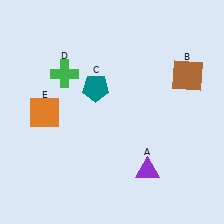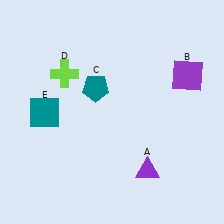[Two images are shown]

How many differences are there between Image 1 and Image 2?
There are 3 differences between the two images.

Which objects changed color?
B changed from brown to purple. D changed from green to lime. E changed from orange to teal.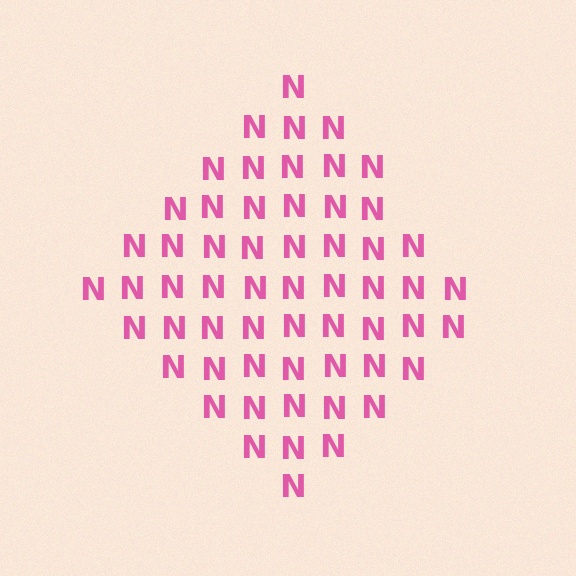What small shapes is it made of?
It is made of small letter N's.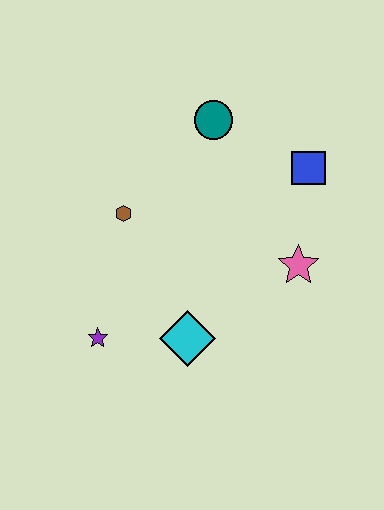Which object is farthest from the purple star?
The blue square is farthest from the purple star.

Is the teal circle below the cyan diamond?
No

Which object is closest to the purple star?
The cyan diamond is closest to the purple star.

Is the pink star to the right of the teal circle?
Yes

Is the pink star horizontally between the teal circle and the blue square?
Yes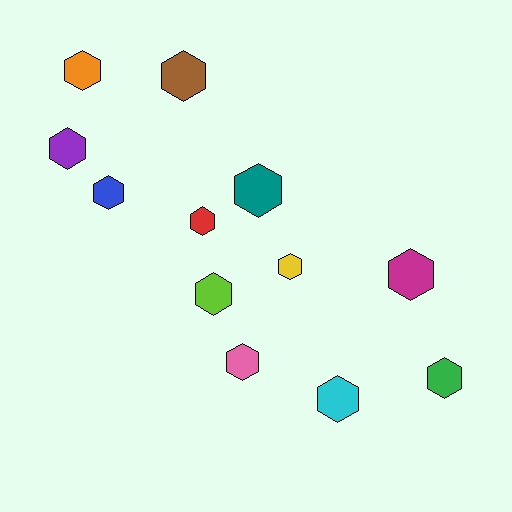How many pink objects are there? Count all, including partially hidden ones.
There is 1 pink object.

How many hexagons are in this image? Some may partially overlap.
There are 12 hexagons.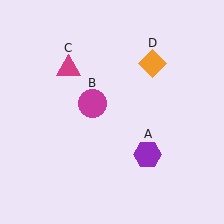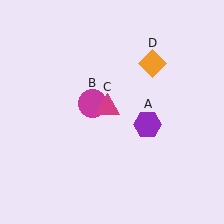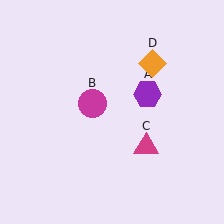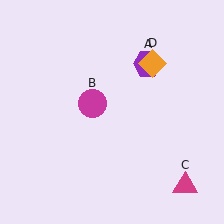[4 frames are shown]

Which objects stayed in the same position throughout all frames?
Magenta circle (object B) and orange diamond (object D) remained stationary.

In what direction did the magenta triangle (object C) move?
The magenta triangle (object C) moved down and to the right.